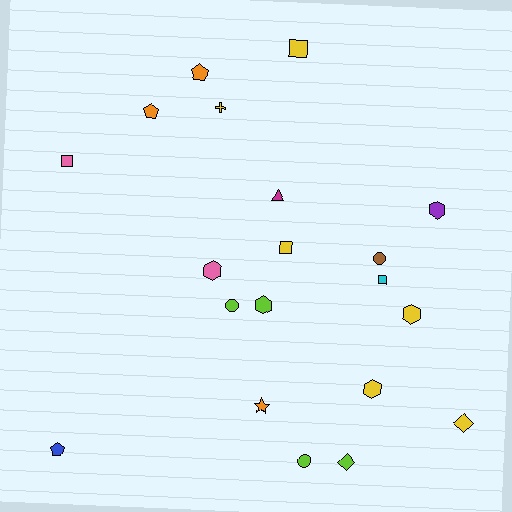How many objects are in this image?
There are 20 objects.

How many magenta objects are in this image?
There is 1 magenta object.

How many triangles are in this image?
There is 1 triangle.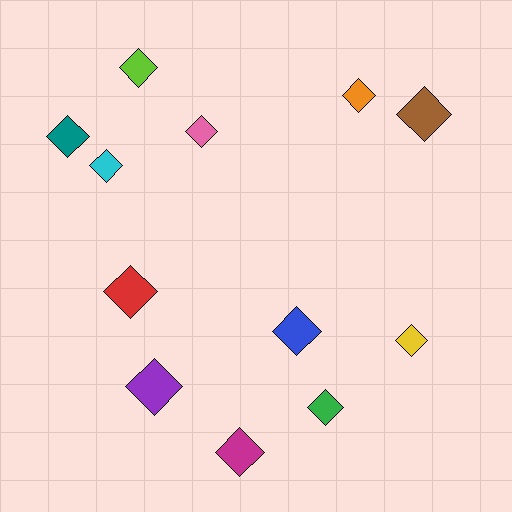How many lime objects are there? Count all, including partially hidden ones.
There is 1 lime object.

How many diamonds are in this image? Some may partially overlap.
There are 12 diamonds.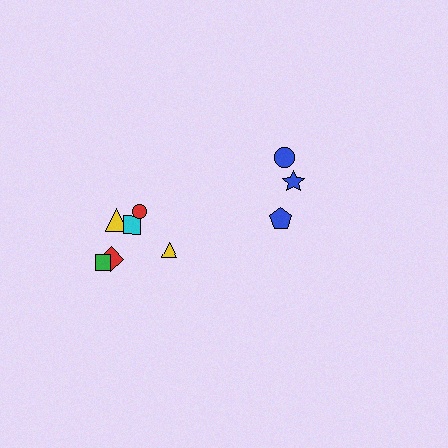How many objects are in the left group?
There are 6 objects.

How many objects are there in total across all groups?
There are 9 objects.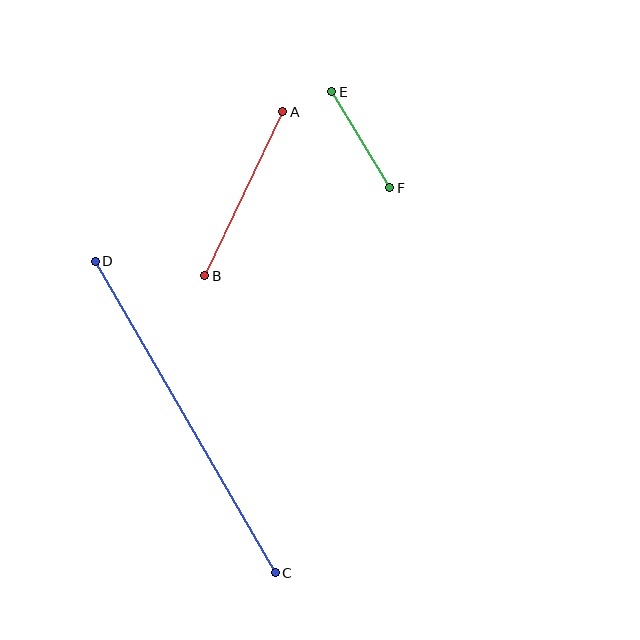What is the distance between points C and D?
The distance is approximately 360 pixels.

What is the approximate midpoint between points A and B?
The midpoint is at approximately (244, 194) pixels.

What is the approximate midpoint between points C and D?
The midpoint is at approximately (185, 417) pixels.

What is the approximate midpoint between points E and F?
The midpoint is at approximately (361, 140) pixels.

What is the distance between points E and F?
The distance is approximately 112 pixels.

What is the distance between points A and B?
The distance is approximately 182 pixels.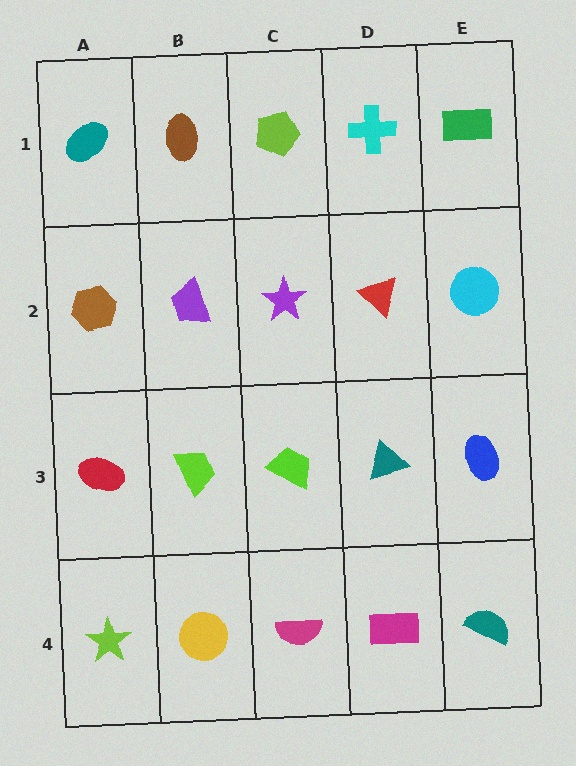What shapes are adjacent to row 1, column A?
A brown hexagon (row 2, column A), a brown ellipse (row 1, column B).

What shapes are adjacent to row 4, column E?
A blue ellipse (row 3, column E), a magenta rectangle (row 4, column D).